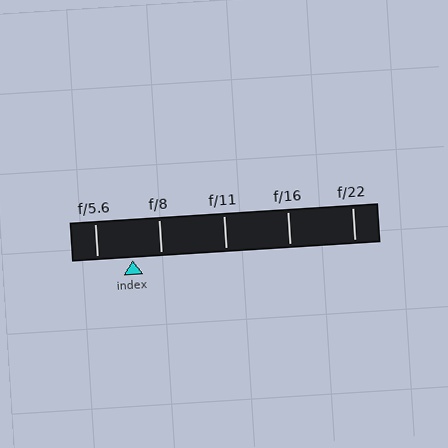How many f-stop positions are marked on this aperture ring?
There are 5 f-stop positions marked.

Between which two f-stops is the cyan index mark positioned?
The index mark is between f/5.6 and f/8.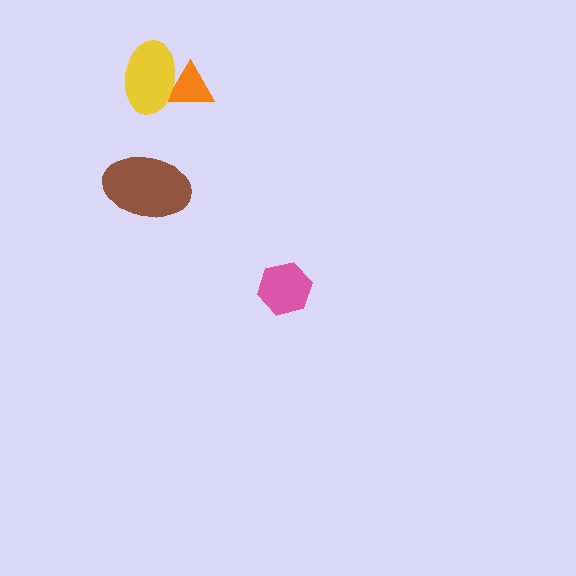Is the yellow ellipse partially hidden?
No, no other shape covers it.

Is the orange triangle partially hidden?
Yes, it is partially covered by another shape.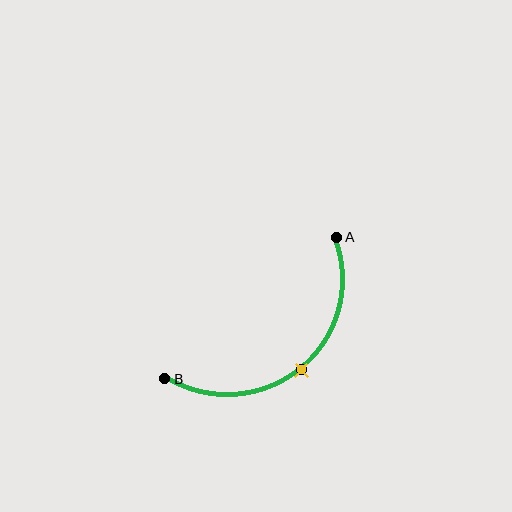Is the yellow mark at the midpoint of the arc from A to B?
Yes. The yellow mark lies on the arc at equal arc-length from both A and B — it is the arc midpoint.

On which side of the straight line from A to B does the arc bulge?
The arc bulges below and to the right of the straight line connecting A and B.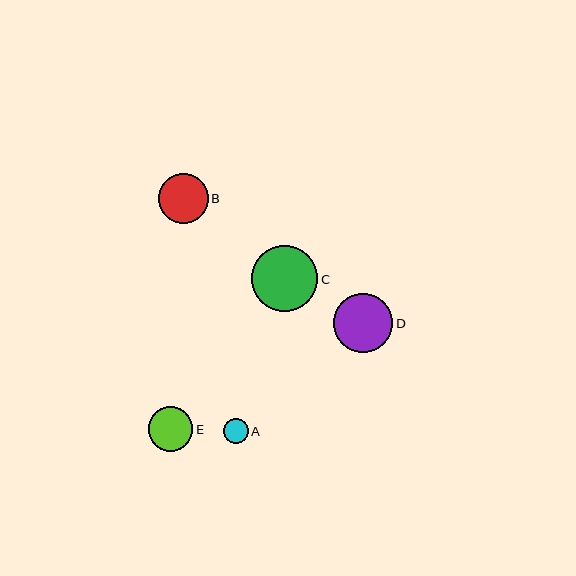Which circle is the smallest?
Circle A is the smallest with a size of approximately 25 pixels.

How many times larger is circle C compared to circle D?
Circle C is approximately 1.1 times the size of circle D.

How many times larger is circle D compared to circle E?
Circle D is approximately 1.3 times the size of circle E.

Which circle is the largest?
Circle C is the largest with a size of approximately 66 pixels.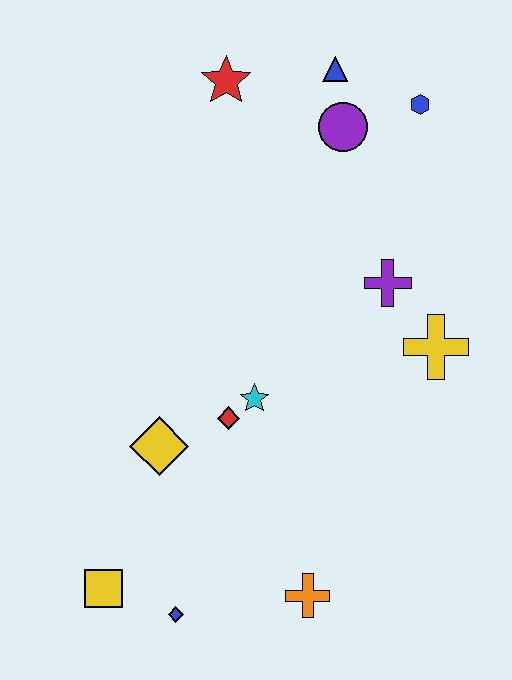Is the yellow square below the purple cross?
Yes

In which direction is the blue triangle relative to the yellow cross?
The blue triangle is above the yellow cross.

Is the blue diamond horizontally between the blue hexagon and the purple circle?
No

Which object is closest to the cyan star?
The red diamond is closest to the cyan star.